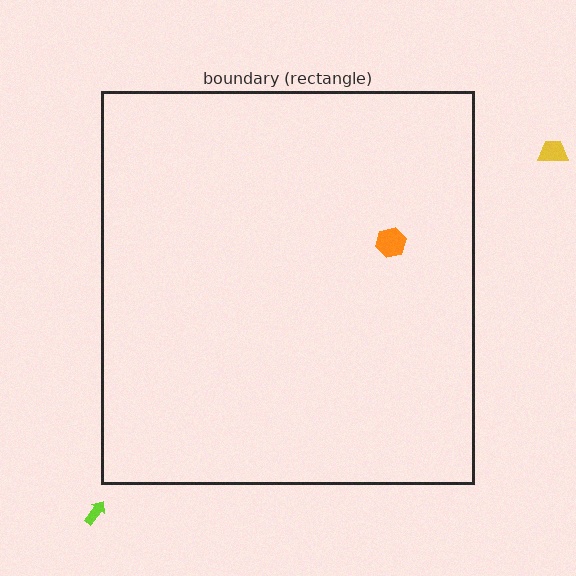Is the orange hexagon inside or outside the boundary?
Inside.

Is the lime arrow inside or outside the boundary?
Outside.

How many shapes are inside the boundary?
1 inside, 2 outside.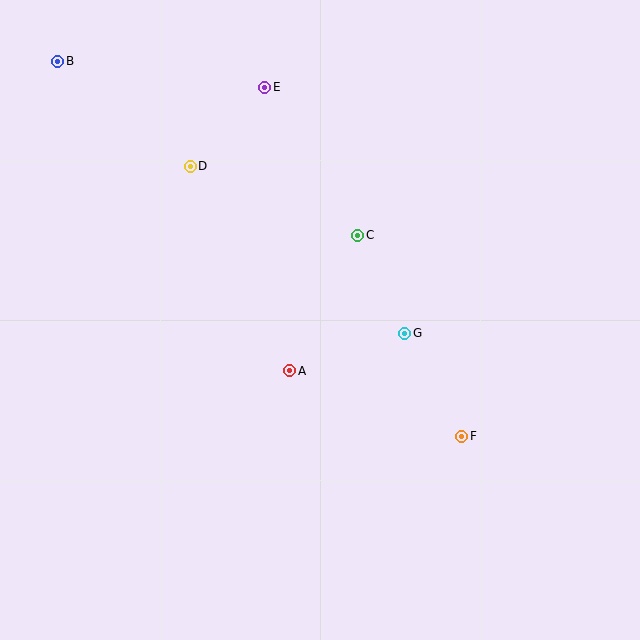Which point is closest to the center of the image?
Point A at (290, 371) is closest to the center.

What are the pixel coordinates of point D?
Point D is at (190, 166).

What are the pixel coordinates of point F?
Point F is at (462, 436).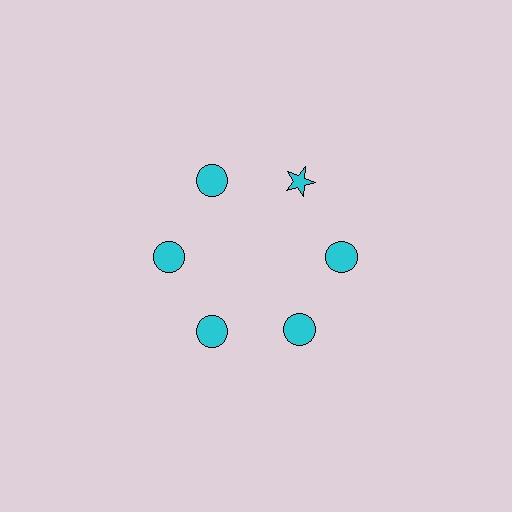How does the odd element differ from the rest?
It has a different shape: star instead of circle.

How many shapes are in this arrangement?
There are 6 shapes arranged in a ring pattern.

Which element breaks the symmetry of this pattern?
The cyan star at roughly the 1 o'clock position breaks the symmetry. All other shapes are cyan circles.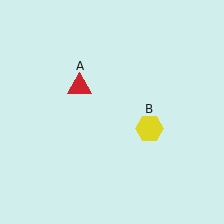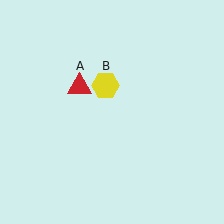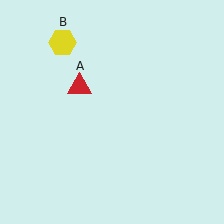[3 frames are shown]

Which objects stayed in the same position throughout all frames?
Red triangle (object A) remained stationary.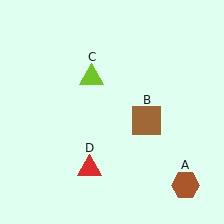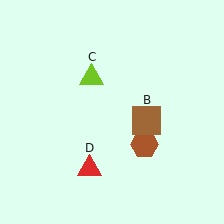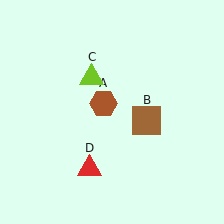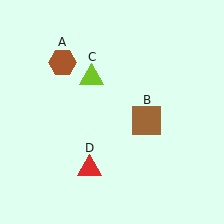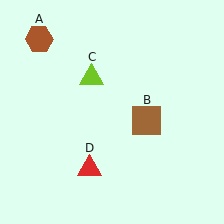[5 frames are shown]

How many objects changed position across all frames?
1 object changed position: brown hexagon (object A).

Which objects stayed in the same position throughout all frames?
Brown square (object B) and lime triangle (object C) and red triangle (object D) remained stationary.